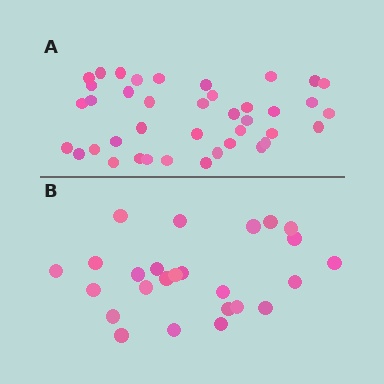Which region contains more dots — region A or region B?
Region A (the top region) has more dots.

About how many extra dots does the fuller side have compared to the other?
Region A has approximately 15 more dots than region B.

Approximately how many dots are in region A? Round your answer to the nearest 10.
About 40 dots.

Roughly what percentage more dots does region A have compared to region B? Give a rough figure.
About 60% more.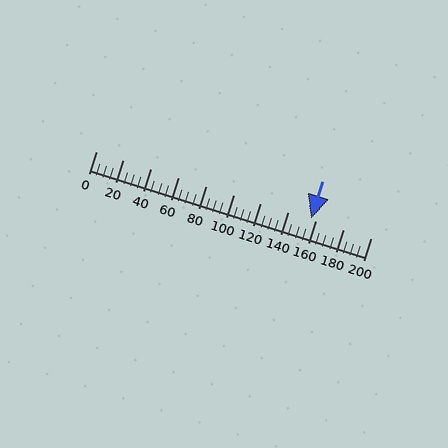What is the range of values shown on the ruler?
The ruler shows values from 0 to 200.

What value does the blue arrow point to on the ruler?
The blue arrow points to approximately 157.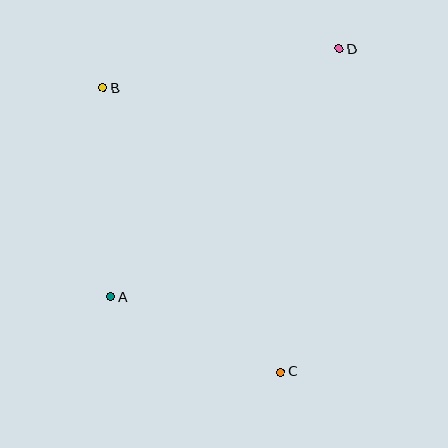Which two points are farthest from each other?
Points A and D are farthest from each other.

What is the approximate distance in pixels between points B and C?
The distance between B and C is approximately 335 pixels.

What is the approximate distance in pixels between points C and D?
The distance between C and D is approximately 329 pixels.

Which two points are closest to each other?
Points A and C are closest to each other.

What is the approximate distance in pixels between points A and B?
The distance between A and B is approximately 209 pixels.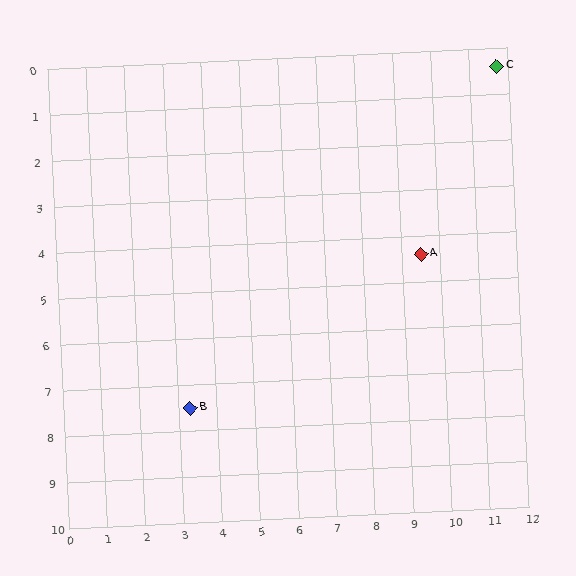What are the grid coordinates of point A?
Point A is at approximately (9.5, 4.4).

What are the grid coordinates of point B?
Point B is at approximately (3.3, 7.5).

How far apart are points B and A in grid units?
Points B and A are about 6.9 grid units apart.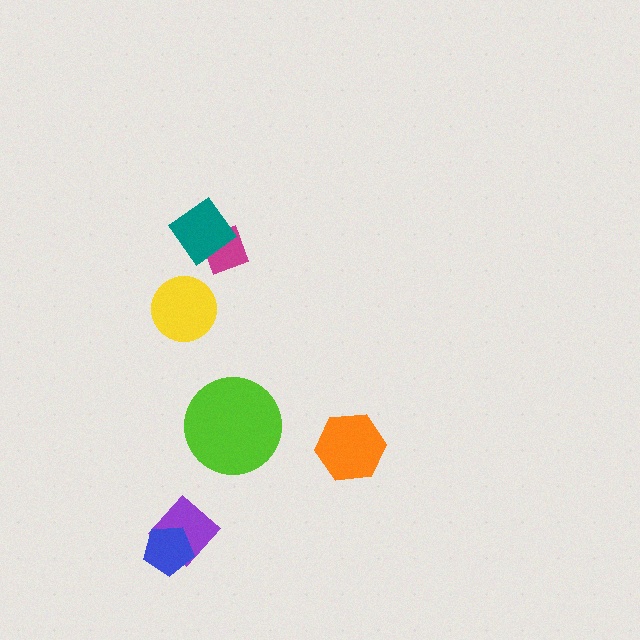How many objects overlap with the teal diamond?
1 object overlaps with the teal diamond.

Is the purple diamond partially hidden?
Yes, it is partially covered by another shape.